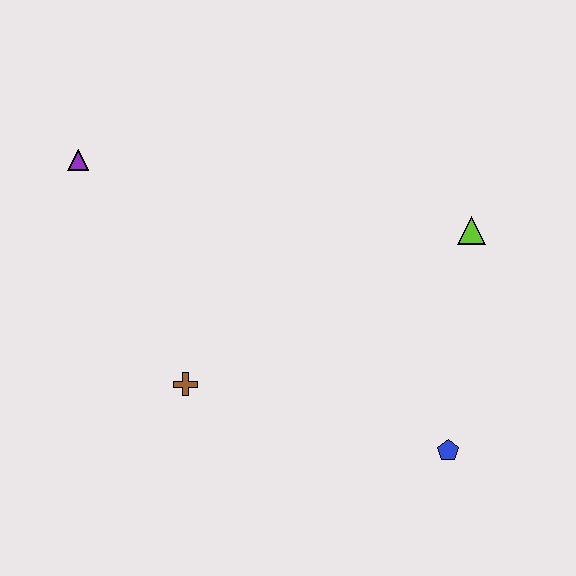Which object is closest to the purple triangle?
The brown cross is closest to the purple triangle.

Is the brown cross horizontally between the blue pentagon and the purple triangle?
Yes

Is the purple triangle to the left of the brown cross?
Yes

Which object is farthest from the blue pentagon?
The purple triangle is farthest from the blue pentagon.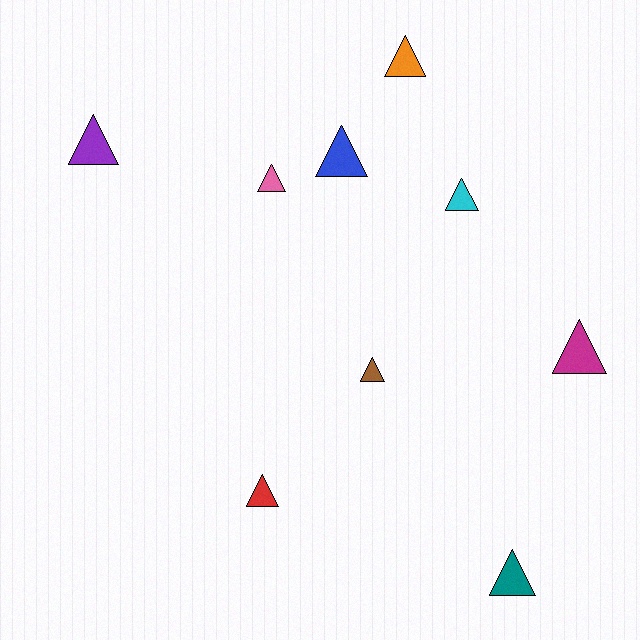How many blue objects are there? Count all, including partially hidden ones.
There is 1 blue object.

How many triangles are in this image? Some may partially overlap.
There are 9 triangles.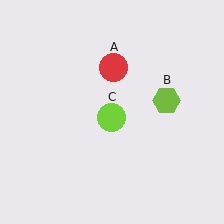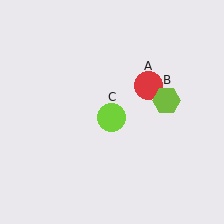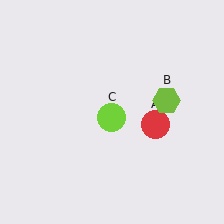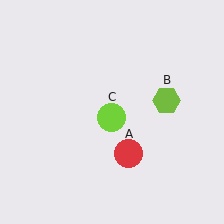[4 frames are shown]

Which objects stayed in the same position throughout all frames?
Lime hexagon (object B) and lime circle (object C) remained stationary.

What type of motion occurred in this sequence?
The red circle (object A) rotated clockwise around the center of the scene.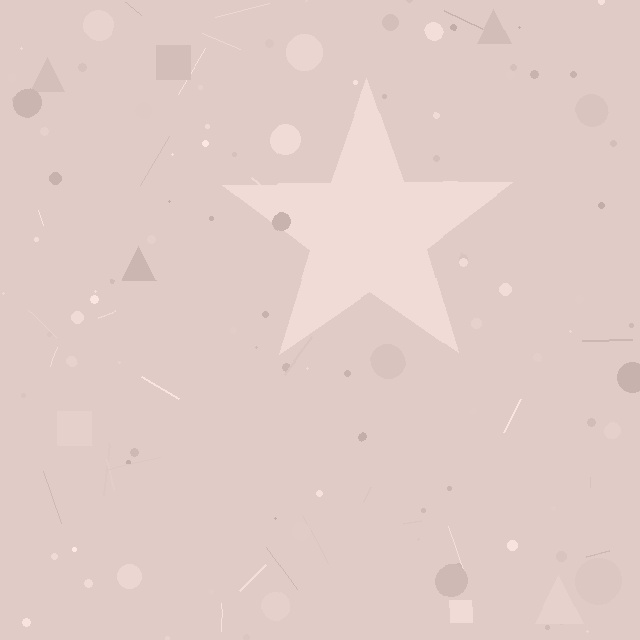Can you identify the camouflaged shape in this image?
The camouflaged shape is a star.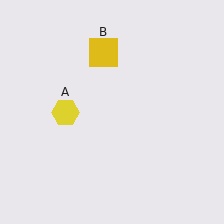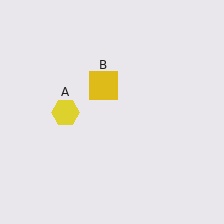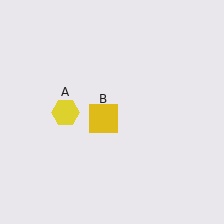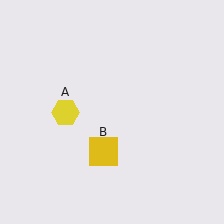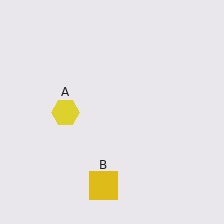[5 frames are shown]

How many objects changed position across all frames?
1 object changed position: yellow square (object B).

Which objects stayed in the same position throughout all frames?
Yellow hexagon (object A) remained stationary.